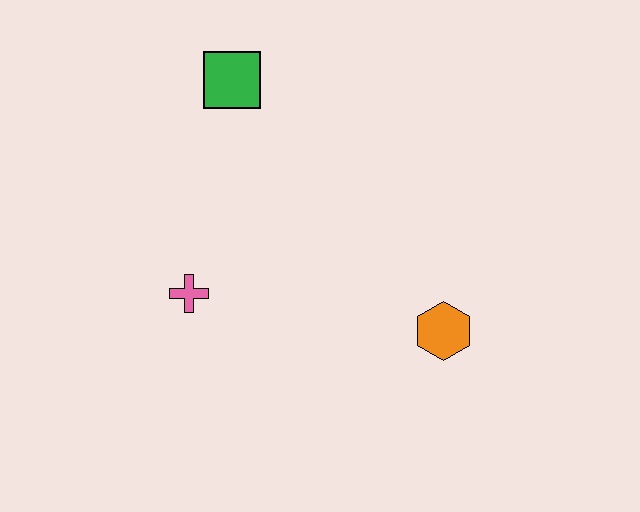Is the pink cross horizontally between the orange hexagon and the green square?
No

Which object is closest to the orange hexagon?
The pink cross is closest to the orange hexagon.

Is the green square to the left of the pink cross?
No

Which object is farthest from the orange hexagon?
The green square is farthest from the orange hexagon.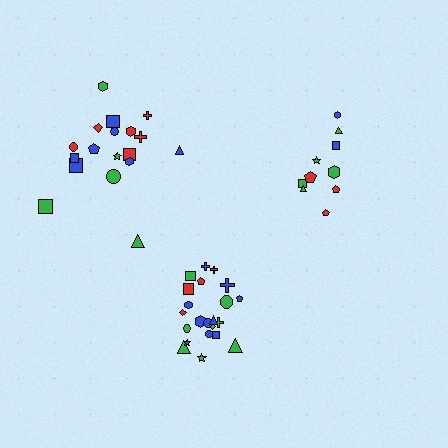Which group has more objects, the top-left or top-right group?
The top-left group.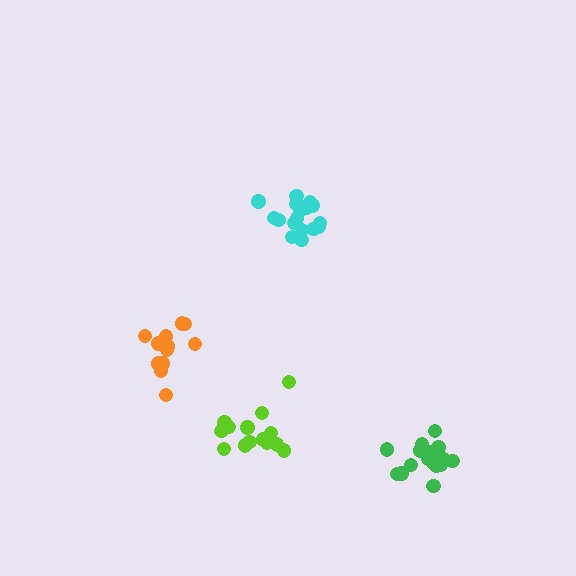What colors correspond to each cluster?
The clusters are colored: lime, cyan, orange, green.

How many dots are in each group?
Group 1: 14 dots, Group 2: 18 dots, Group 3: 12 dots, Group 4: 18 dots (62 total).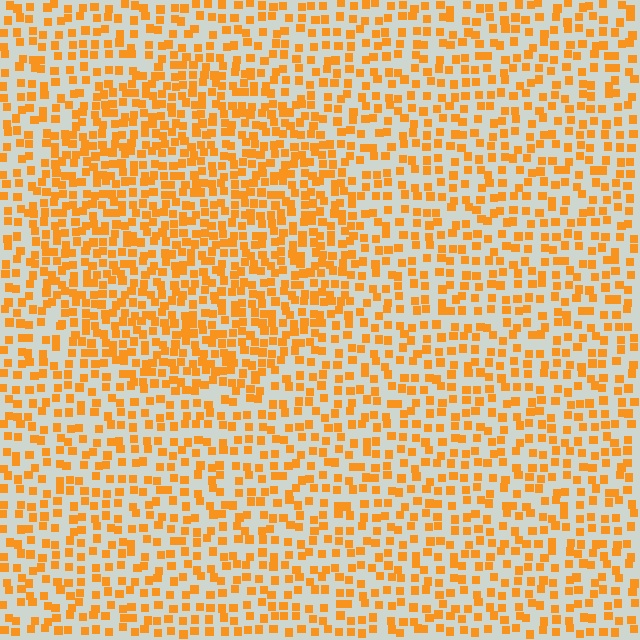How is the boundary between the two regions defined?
The boundary is defined by a change in element density (approximately 1.6x ratio). All elements are the same color, size, and shape.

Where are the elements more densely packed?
The elements are more densely packed inside the circle boundary.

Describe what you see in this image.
The image contains small orange elements arranged at two different densities. A circle-shaped region is visible where the elements are more densely packed than the surrounding area.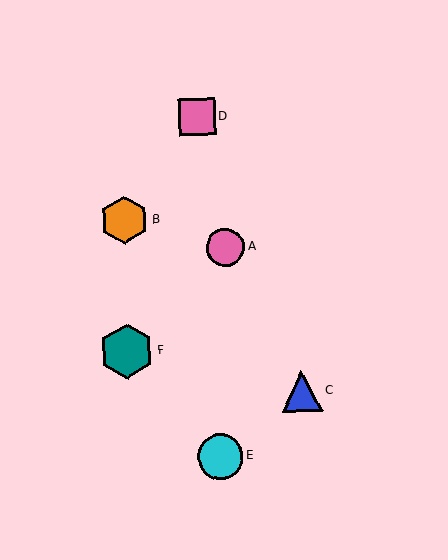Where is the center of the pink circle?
The center of the pink circle is at (225, 247).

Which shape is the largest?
The teal hexagon (labeled F) is the largest.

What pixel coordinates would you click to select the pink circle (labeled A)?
Click at (225, 247) to select the pink circle A.